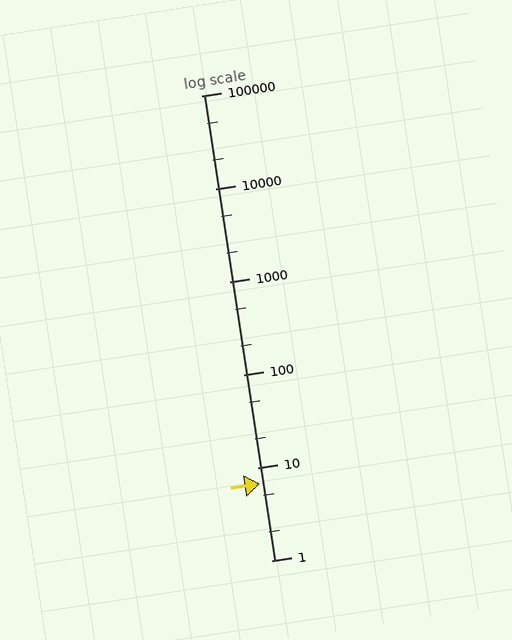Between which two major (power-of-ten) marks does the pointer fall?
The pointer is between 1 and 10.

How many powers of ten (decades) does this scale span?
The scale spans 5 decades, from 1 to 100000.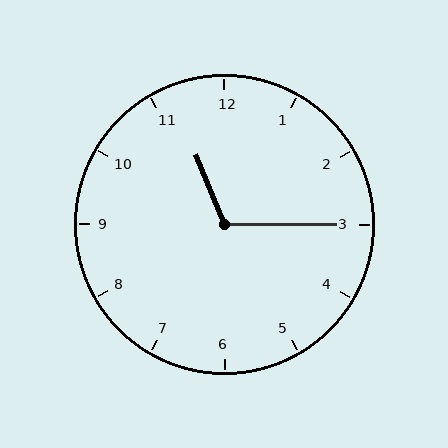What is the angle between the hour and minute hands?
Approximately 112 degrees.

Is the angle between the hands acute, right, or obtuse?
It is obtuse.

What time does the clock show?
11:15.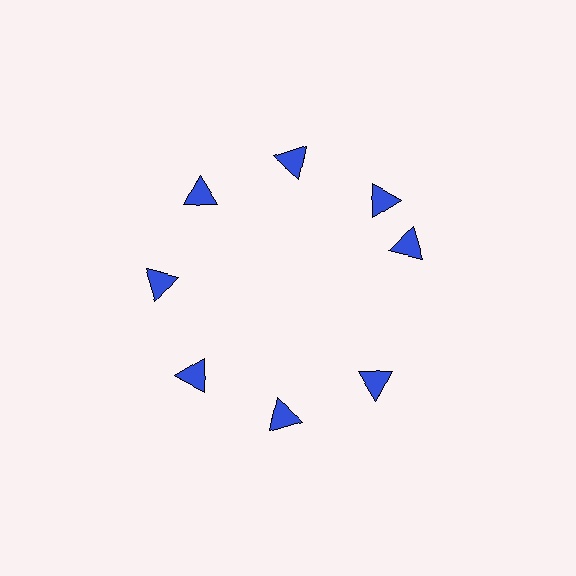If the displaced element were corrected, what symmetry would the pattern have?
It would have 8-fold rotational symmetry — the pattern would map onto itself every 45 degrees.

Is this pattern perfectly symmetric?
No. The 8 blue triangles are arranged in a ring, but one element near the 3 o'clock position is rotated out of alignment along the ring, breaking the 8-fold rotational symmetry.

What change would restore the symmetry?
The symmetry would be restored by rotating it back into even spacing with its neighbors so that all 8 triangles sit at equal angles and equal distance from the center.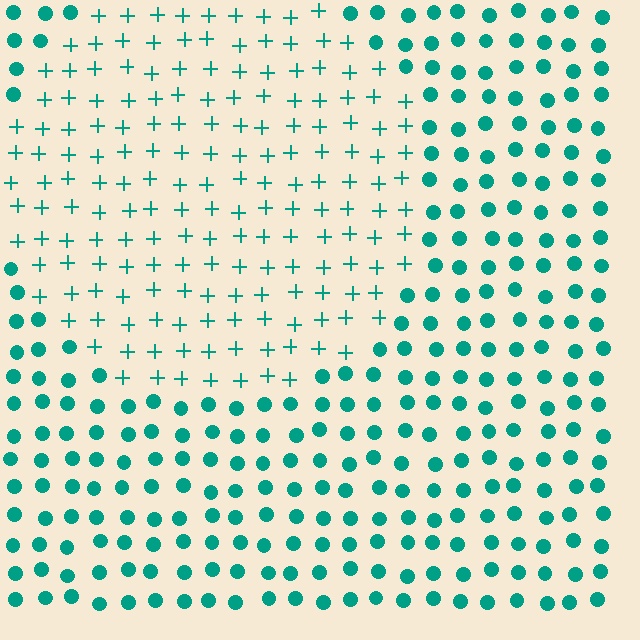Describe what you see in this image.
The image is filled with small teal elements arranged in a uniform grid. A circle-shaped region contains plus signs, while the surrounding area contains circles. The boundary is defined purely by the change in element shape.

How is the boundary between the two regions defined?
The boundary is defined by a change in element shape: plus signs inside vs. circles outside. All elements share the same color and spacing.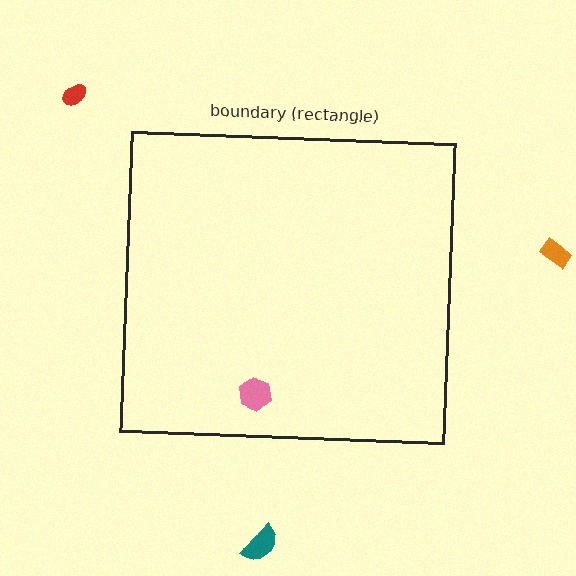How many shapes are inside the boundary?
1 inside, 3 outside.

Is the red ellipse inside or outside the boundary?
Outside.